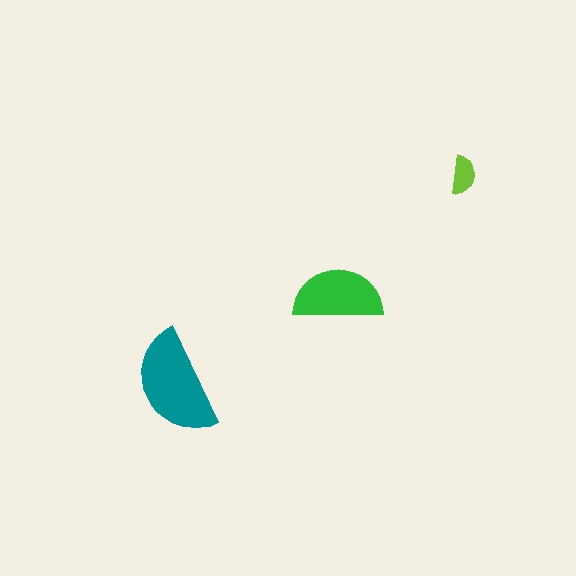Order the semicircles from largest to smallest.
the teal one, the green one, the lime one.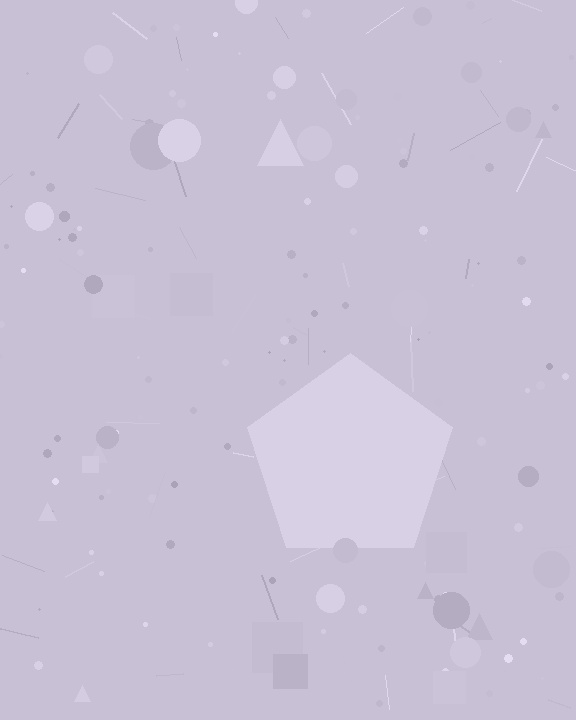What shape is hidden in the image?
A pentagon is hidden in the image.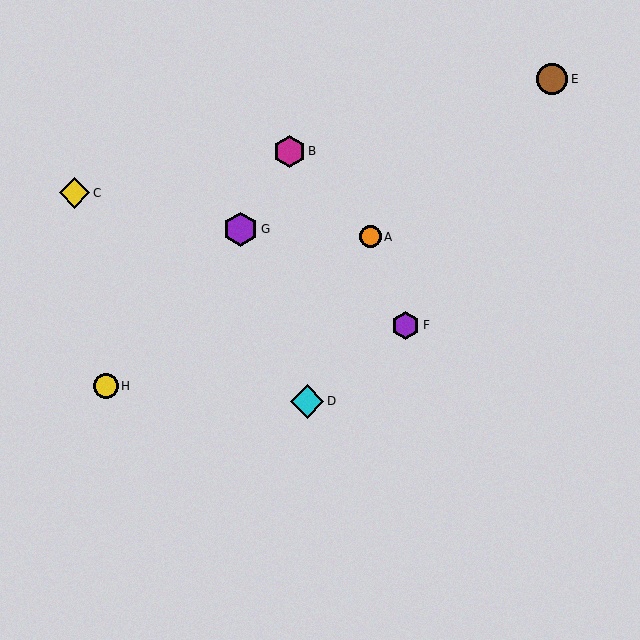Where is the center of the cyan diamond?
The center of the cyan diamond is at (307, 401).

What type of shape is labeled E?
Shape E is a brown circle.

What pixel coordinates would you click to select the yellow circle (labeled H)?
Click at (106, 386) to select the yellow circle H.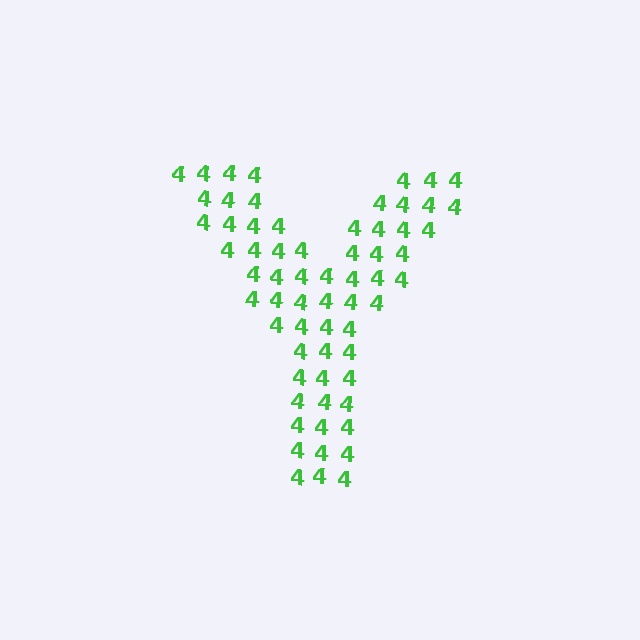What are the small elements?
The small elements are digit 4's.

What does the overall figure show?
The overall figure shows the letter Y.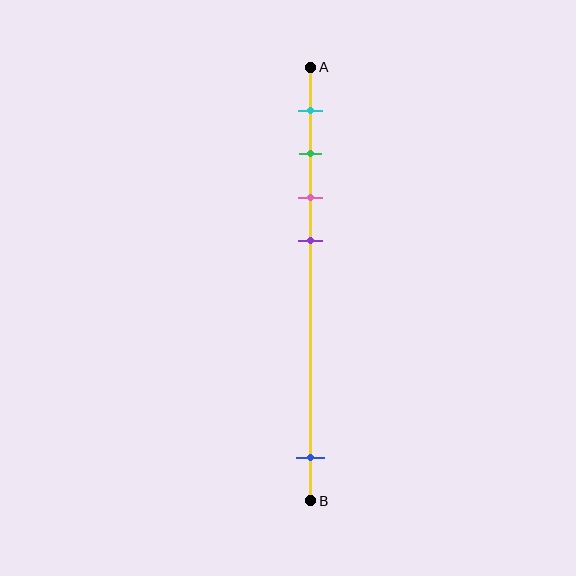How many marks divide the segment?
There are 5 marks dividing the segment.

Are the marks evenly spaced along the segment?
No, the marks are not evenly spaced.